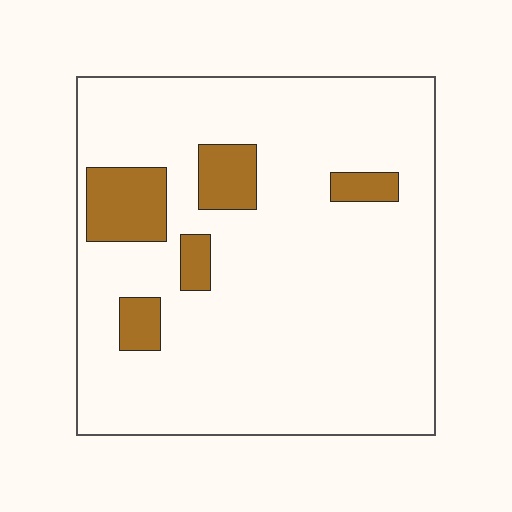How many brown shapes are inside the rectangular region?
5.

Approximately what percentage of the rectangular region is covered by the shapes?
Approximately 10%.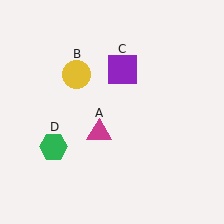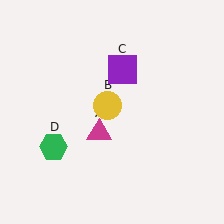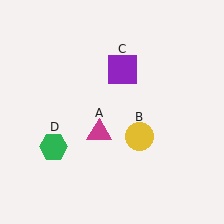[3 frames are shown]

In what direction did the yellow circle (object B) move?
The yellow circle (object B) moved down and to the right.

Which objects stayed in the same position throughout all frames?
Magenta triangle (object A) and purple square (object C) and green hexagon (object D) remained stationary.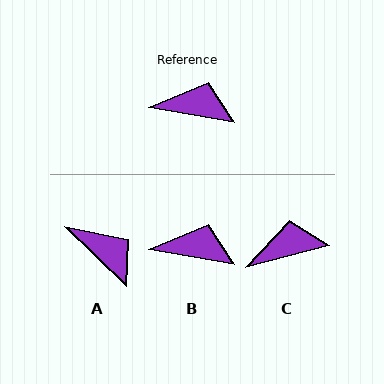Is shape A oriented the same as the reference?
No, it is off by about 34 degrees.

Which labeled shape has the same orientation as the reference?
B.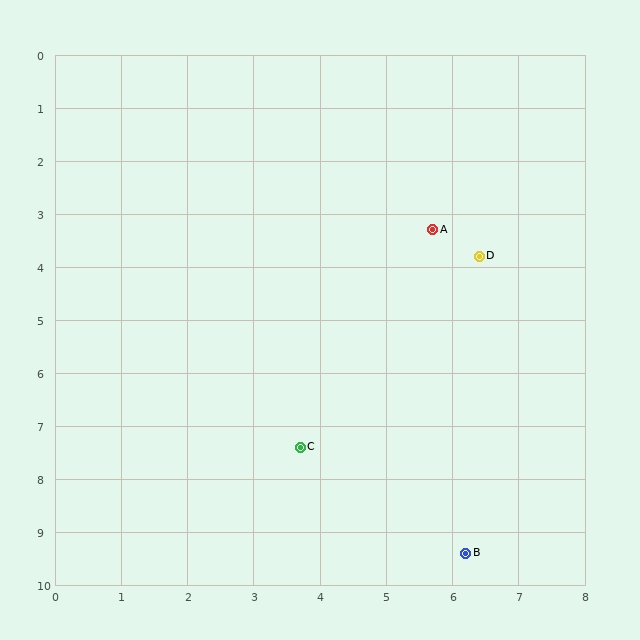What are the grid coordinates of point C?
Point C is at approximately (3.7, 7.4).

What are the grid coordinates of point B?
Point B is at approximately (6.2, 9.4).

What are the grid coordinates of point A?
Point A is at approximately (5.7, 3.3).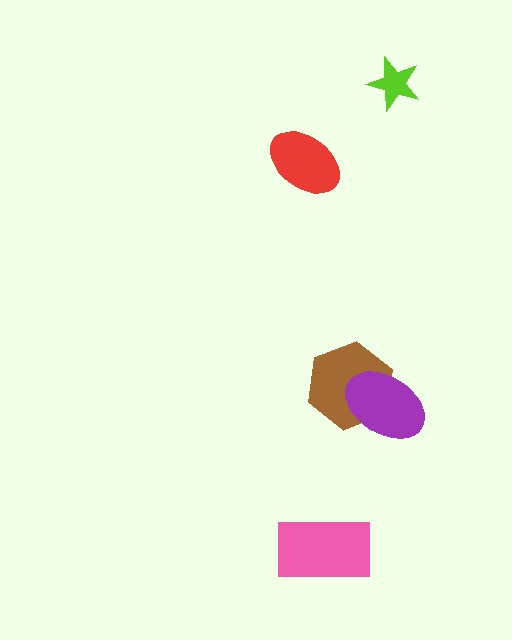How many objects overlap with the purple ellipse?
1 object overlaps with the purple ellipse.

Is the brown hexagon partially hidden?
Yes, it is partially covered by another shape.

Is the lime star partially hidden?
No, no other shape covers it.